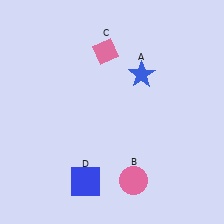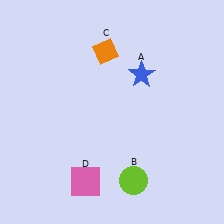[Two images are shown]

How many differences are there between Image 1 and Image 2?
There are 3 differences between the two images.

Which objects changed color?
B changed from pink to lime. C changed from pink to orange. D changed from blue to pink.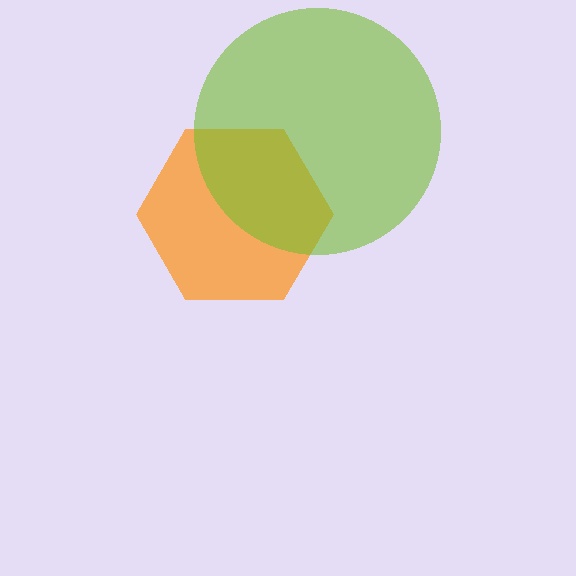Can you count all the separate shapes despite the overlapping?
Yes, there are 2 separate shapes.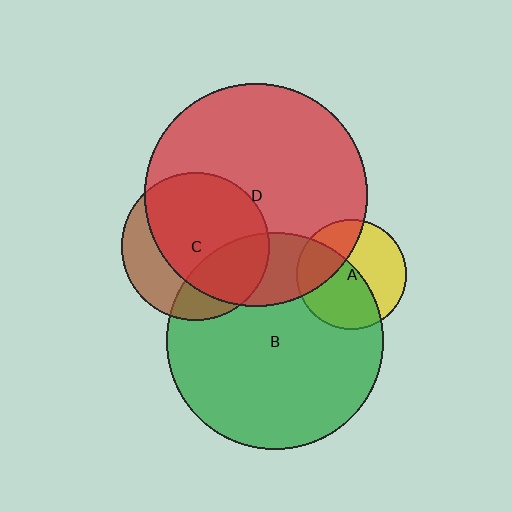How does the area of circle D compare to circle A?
Approximately 4.1 times.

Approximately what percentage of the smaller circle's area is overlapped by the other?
Approximately 55%.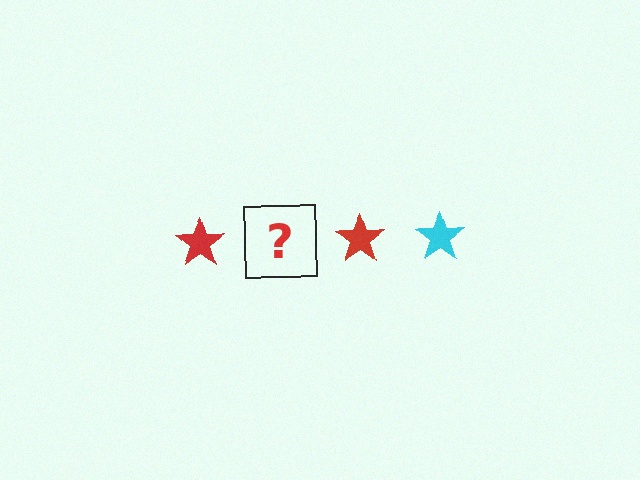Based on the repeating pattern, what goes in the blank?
The blank should be a cyan star.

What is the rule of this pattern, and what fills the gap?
The rule is that the pattern cycles through red, cyan stars. The gap should be filled with a cyan star.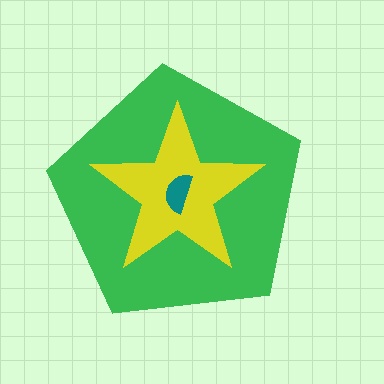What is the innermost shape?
The teal semicircle.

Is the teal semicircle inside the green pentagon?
Yes.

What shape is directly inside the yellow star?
The teal semicircle.